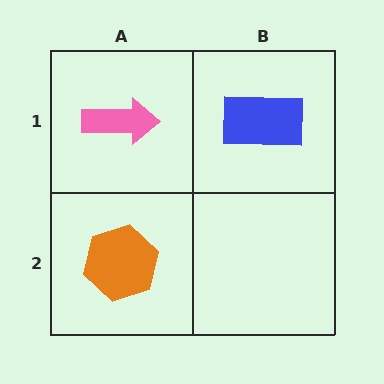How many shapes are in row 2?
1 shape.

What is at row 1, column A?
A pink arrow.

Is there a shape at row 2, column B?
No, that cell is empty.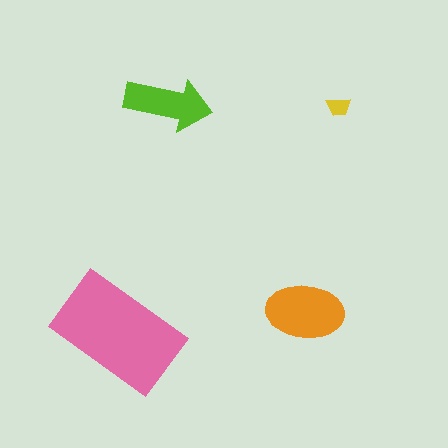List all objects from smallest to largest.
The yellow trapezoid, the lime arrow, the orange ellipse, the pink rectangle.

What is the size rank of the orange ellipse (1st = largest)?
2nd.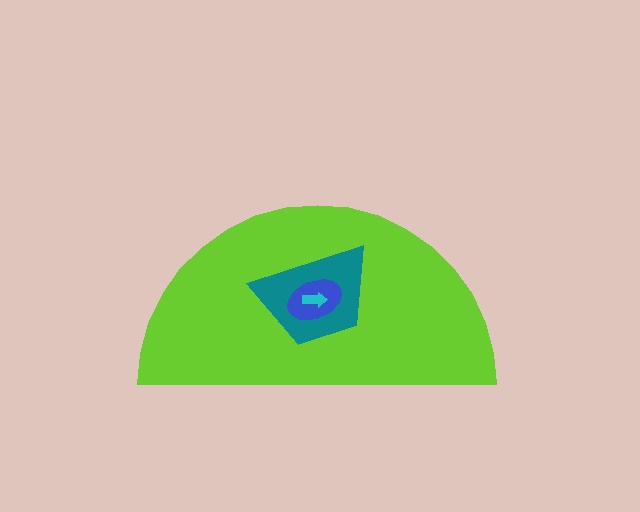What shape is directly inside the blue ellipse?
The cyan arrow.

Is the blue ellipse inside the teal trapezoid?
Yes.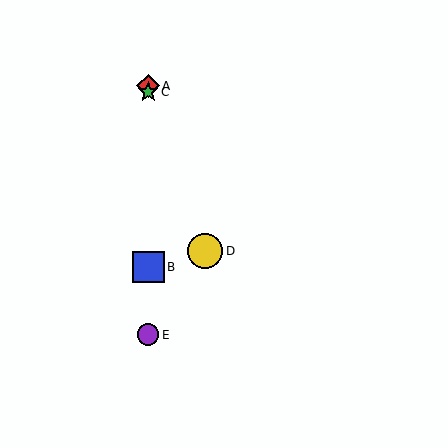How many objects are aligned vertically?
4 objects (A, B, C, E) are aligned vertically.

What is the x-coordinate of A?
Object A is at x≈148.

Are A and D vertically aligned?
No, A is at x≈148 and D is at x≈205.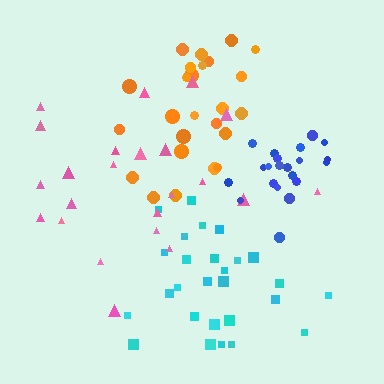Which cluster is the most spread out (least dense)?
Pink.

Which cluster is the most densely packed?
Blue.